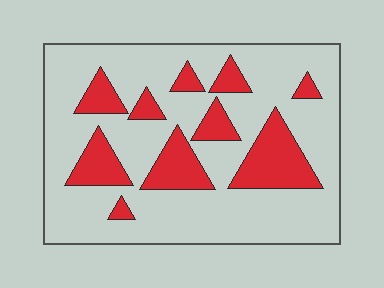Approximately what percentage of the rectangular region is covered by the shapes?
Approximately 25%.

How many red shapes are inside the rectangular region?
10.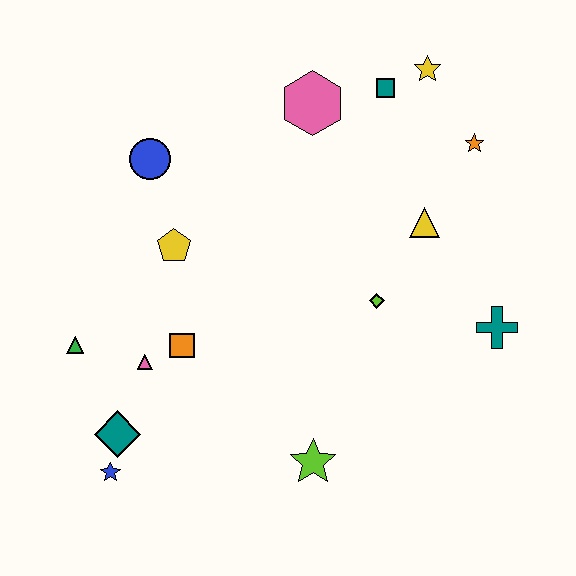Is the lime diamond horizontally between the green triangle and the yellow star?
Yes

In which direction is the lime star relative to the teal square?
The lime star is below the teal square.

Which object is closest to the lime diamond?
The yellow triangle is closest to the lime diamond.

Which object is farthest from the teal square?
The blue star is farthest from the teal square.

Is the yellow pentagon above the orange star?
No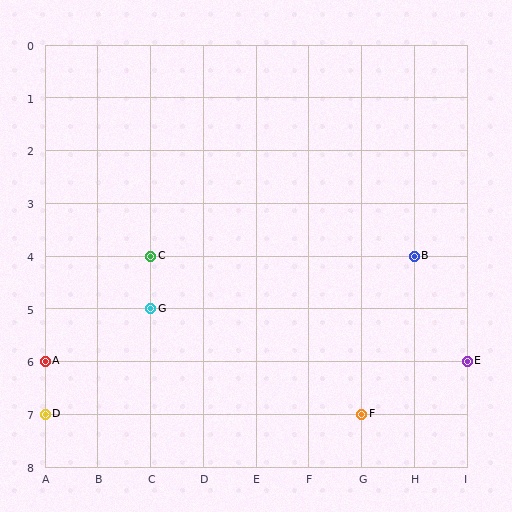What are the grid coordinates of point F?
Point F is at grid coordinates (G, 7).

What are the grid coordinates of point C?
Point C is at grid coordinates (C, 4).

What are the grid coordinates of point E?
Point E is at grid coordinates (I, 6).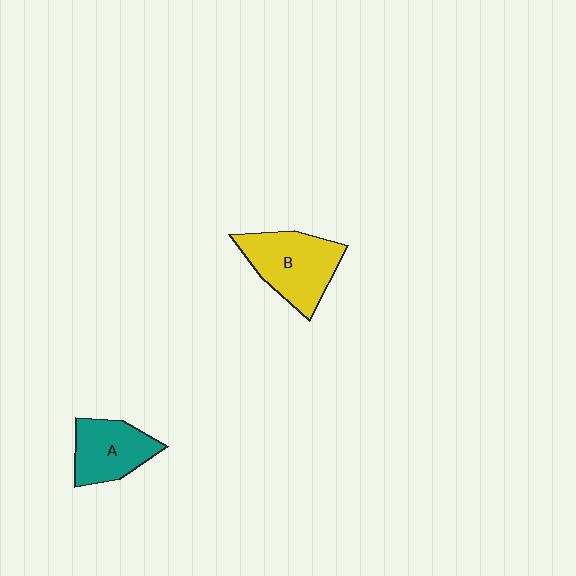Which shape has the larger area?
Shape B (yellow).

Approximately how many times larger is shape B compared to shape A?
Approximately 1.3 times.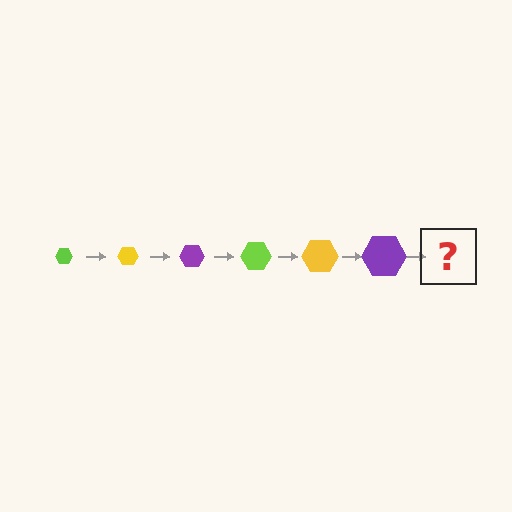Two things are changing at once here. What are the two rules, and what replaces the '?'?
The two rules are that the hexagon grows larger each step and the color cycles through lime, yellow, and purple. The '?' should be a lime hexagon, larger than the previous one.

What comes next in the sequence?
The next element should be a lime hexagon, larger than the previous one.